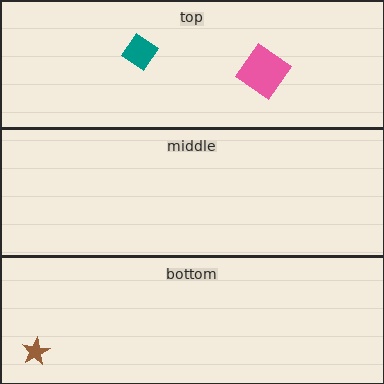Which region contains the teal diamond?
The top region.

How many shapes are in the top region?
2.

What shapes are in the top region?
The teal diamond, the pink diamond.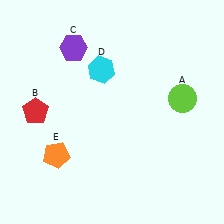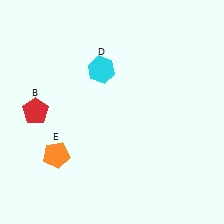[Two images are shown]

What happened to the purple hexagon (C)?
The purple hexagon (C) was removed in Image 2. It was in the top-left area of Image 1.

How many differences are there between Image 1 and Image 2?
There are 2 differences between the two images.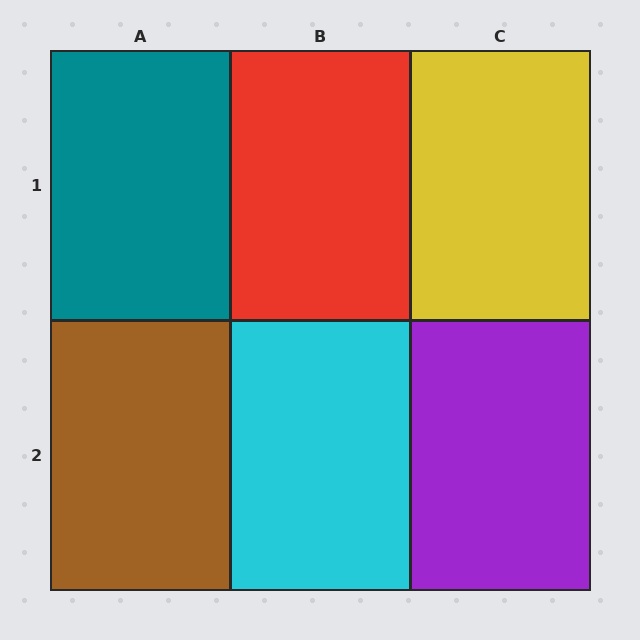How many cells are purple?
1 cell is purple.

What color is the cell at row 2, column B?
Cyan.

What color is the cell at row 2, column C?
Purple.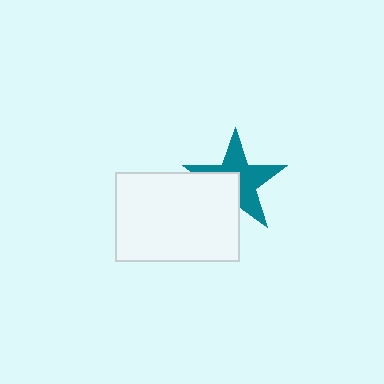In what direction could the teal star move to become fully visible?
The teal star could move toward the upper-right. That would shift it out from behind the white rectangle entirely.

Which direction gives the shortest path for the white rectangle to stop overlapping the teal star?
Moving toward the lower-left gives the shortest separation.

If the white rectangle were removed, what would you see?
You would see the complete teal star.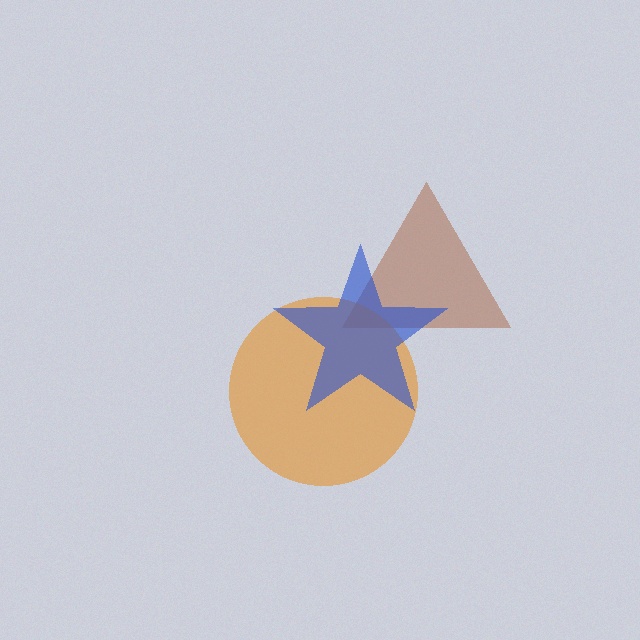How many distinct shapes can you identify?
There are 3 distinct shapes: a brown triangle, an orange circle, a blue star.